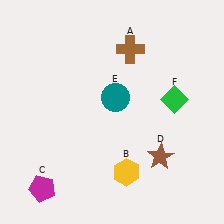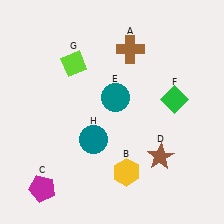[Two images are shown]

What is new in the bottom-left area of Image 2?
A teal circle (H) was added in the bottom-left area of Image 2.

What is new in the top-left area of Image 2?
A lime diamond (G) was added in the top-left area of Image 2.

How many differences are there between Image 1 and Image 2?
There are 2 differences between the two images.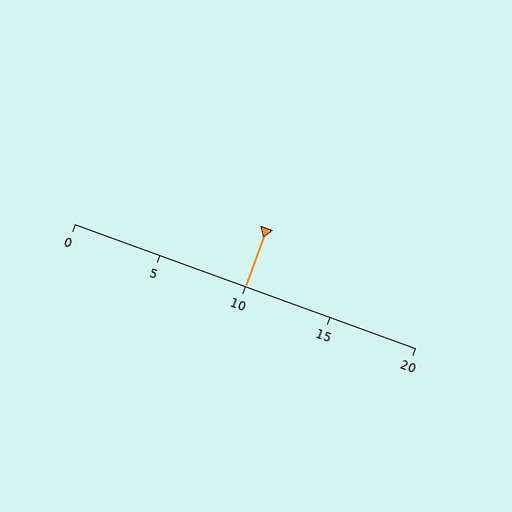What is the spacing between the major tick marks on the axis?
The major ticks are spaced 5 apart.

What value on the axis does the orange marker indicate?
The marker indicates approximately 10.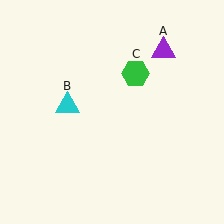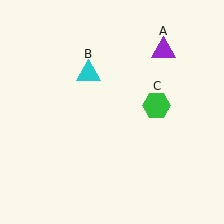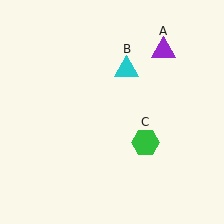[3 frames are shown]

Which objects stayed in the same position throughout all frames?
Purple triangle (object A) remained stationary.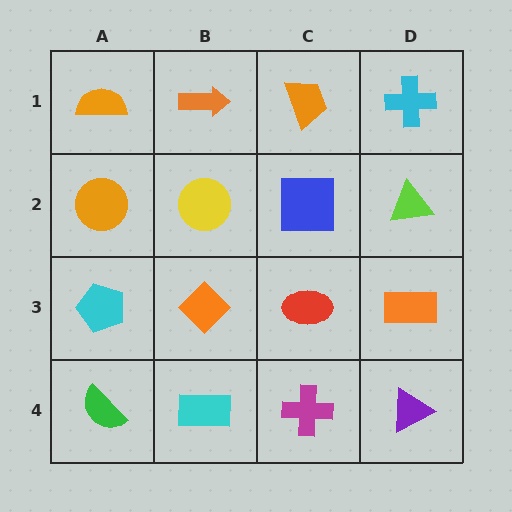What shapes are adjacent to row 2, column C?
An orange trapezoid (row 1, column C), a red ellipse (row 3, column C), a yellow circle (row 2, column B), a lime triangle (row 2, column D).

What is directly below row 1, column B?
A yellow circle.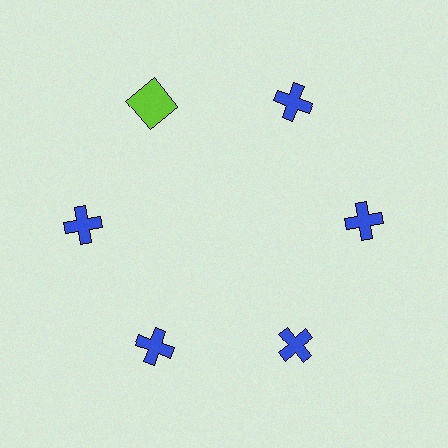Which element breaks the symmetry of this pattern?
The lime square at roughly the 11 o'clock position breaks the symmetry. All other shapes are blue crosses.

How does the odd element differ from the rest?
It differs in both color (lime instead of blue) and shape (square instead of cross).